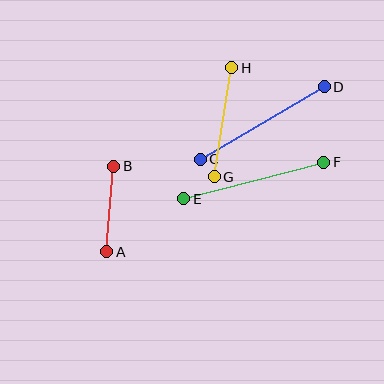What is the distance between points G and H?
The distance is approximately 111 pixels.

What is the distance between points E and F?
The distance is approximately 144 pixels.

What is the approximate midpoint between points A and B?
The midpoint is at approximately (110, 209) pixels.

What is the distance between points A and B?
The distance is approximately 86 pixels.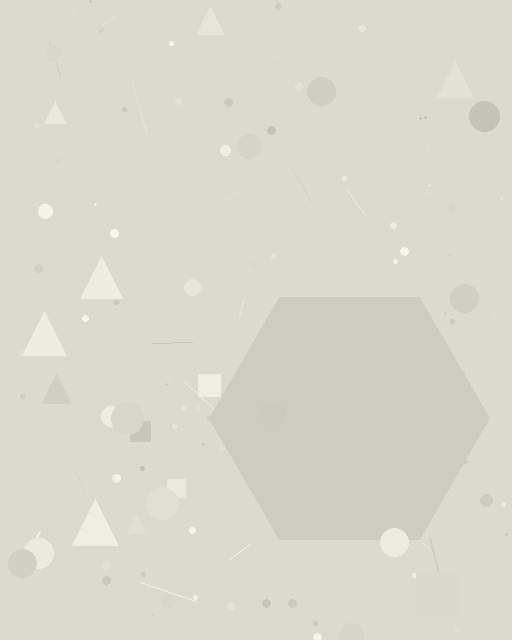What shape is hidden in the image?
A hexagon is hidden in the image.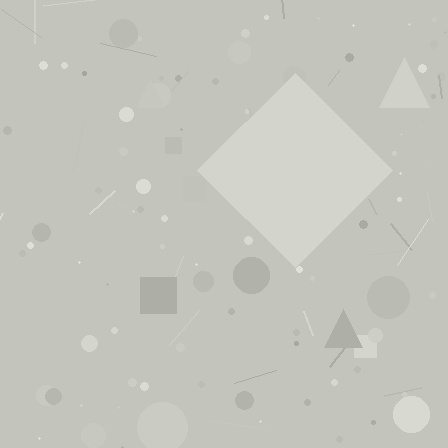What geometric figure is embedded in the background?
A diamond is embedded in the background.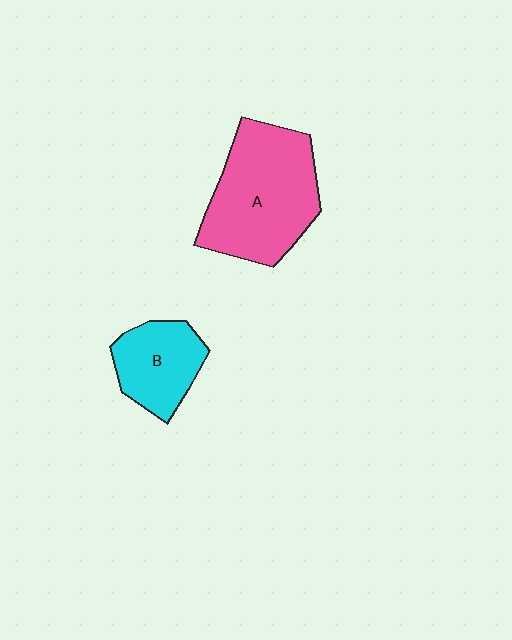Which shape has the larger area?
Shape A (pink).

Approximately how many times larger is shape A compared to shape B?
Approximately 1.9 times.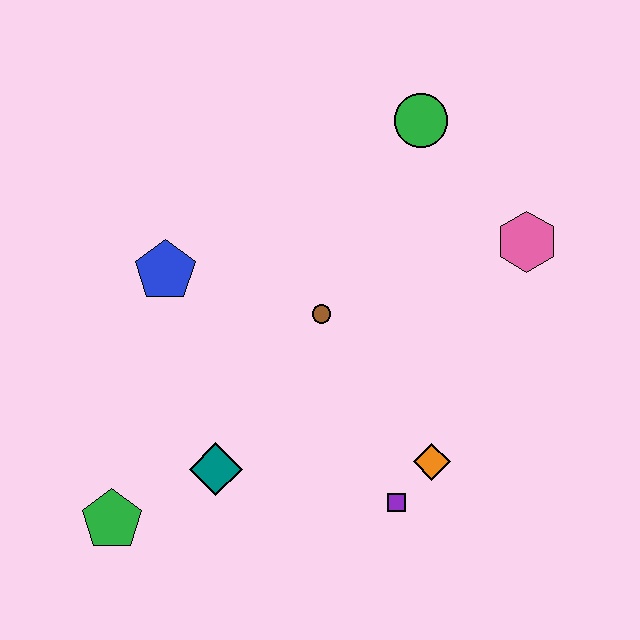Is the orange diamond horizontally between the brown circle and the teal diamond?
No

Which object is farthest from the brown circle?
The green pentagon is farthest from the brown circle.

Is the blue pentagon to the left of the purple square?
Yes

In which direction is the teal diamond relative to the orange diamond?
The teal diamond is to the left of the orange diamond.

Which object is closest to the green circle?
The pink hexagon is closest to the green circle.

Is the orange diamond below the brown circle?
Yes